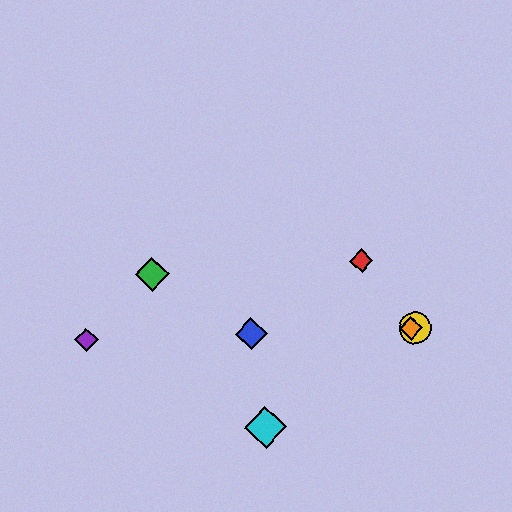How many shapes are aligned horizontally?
4 shapes (the blue diamond, the yellow circle, the purple diamond, the orange diamond) are aligned horizontally.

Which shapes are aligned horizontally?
The blue diamond, the yellow circle, the purple diamond, the orange diamond are aligned horizontally.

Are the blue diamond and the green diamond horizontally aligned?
No, the blue diamond is at y≈334 and the green diamond is at y≈274.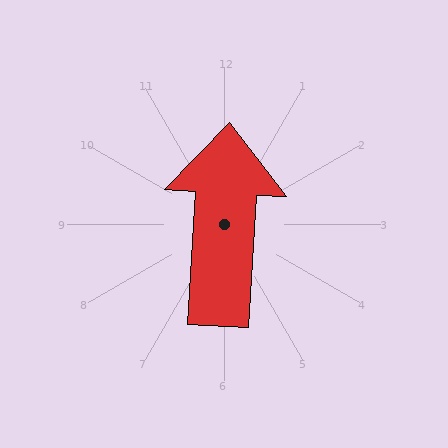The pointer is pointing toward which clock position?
Roughly 12 o'clock.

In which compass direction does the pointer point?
North.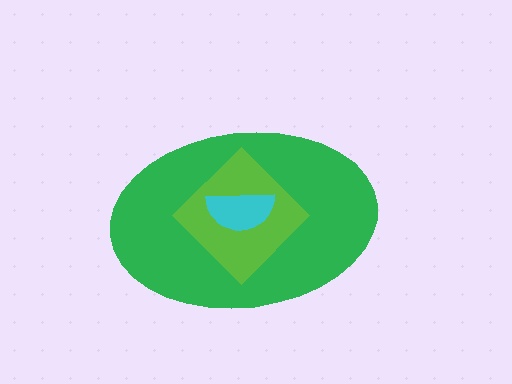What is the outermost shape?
The green ellipse.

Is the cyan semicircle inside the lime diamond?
Yes.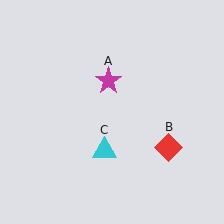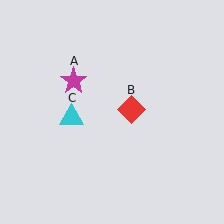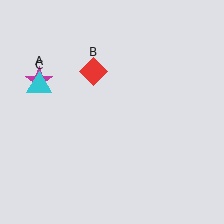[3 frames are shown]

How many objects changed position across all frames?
3 objects changed position: magenta star (object A), red diamond (object B), cyan triangle (object C).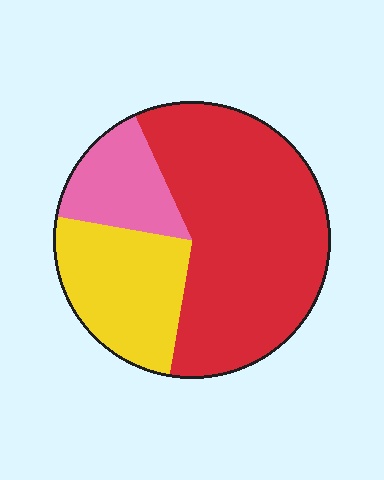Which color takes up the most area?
Red, at roughly 60%.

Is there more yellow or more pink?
Yellow.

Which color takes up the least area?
Pink, at roughly 15%.